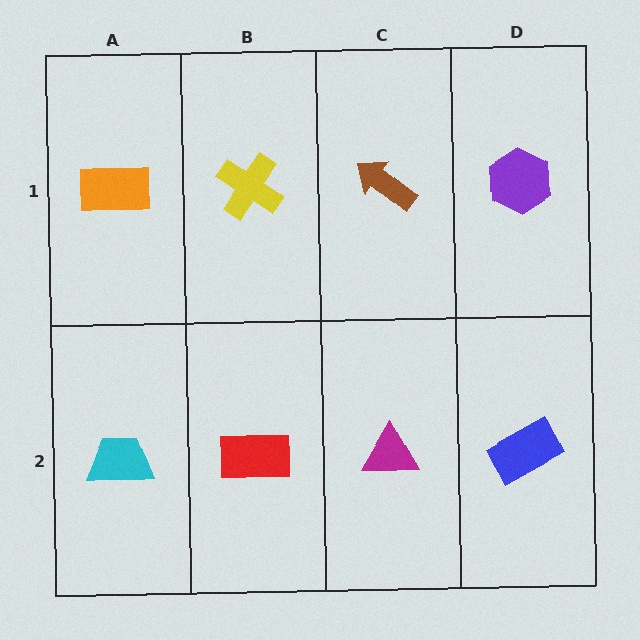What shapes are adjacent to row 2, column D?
A purple hexagon (row 1, column D), a magenta triangle (row 2, column C).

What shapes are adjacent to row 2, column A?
An orange rectangle (row 1, column A), a red rectangle (row 2, column B).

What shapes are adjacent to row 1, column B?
A red rectangle (row 2, column B), an orange rectangle (row 1, column A), a brown arrow (row 1, column C).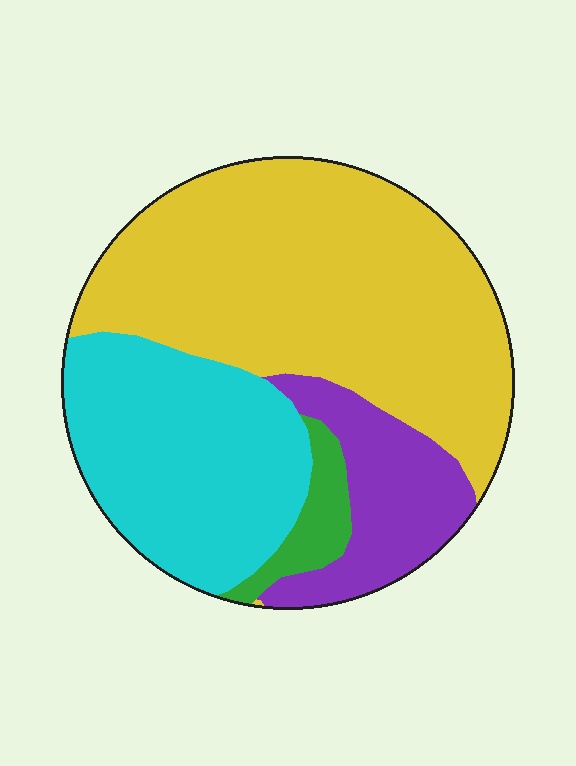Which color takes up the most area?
Yellow, at roughly 50%.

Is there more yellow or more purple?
Yellow.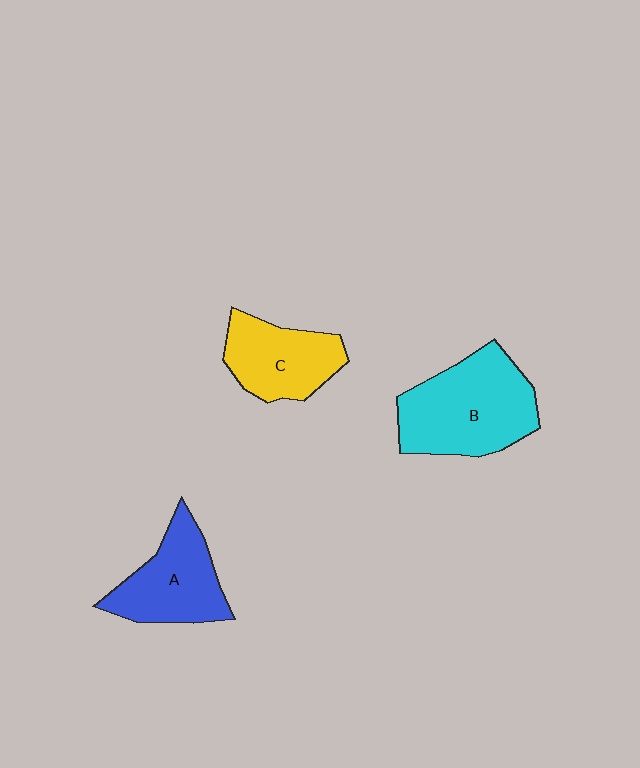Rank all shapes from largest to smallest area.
From largest to smallest: B (cyan), A (blue), C (yellow).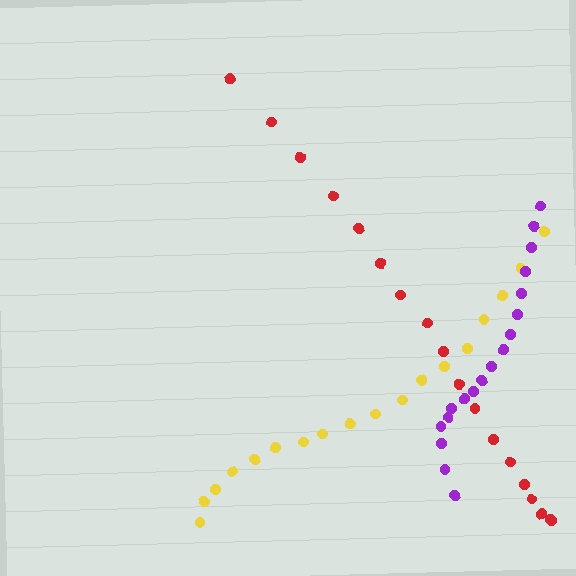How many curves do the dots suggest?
There are 3 distinct paths.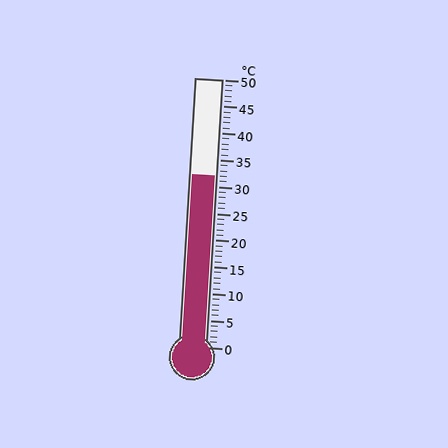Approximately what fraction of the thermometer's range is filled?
The thermometer is filled to approximately 65% of its range.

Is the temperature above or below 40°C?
The temperature is below 40°C.